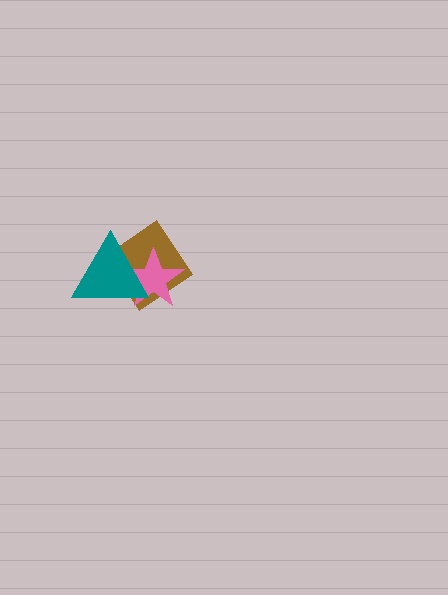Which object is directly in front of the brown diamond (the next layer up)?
The pink star is directly in front of the brown diamond.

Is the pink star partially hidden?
Yes, it is partially covered by another shape.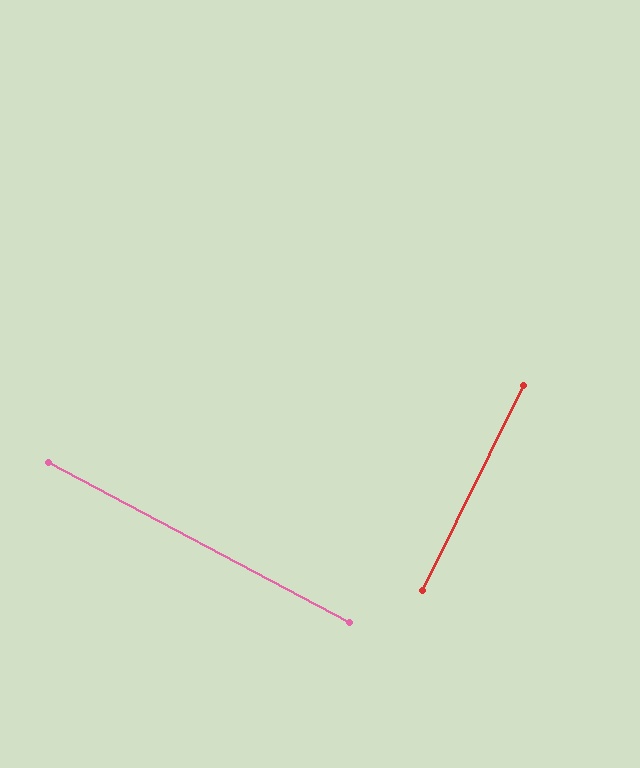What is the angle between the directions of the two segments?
Approximately 88 degrees.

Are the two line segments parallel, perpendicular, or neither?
Perpendicular — they meet at approximately 88°.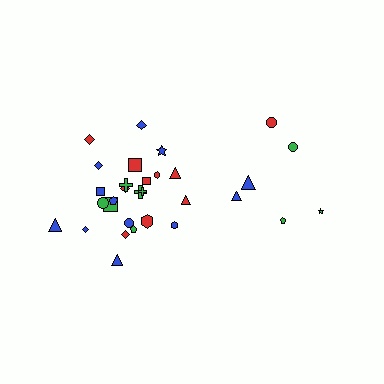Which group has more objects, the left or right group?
The left group.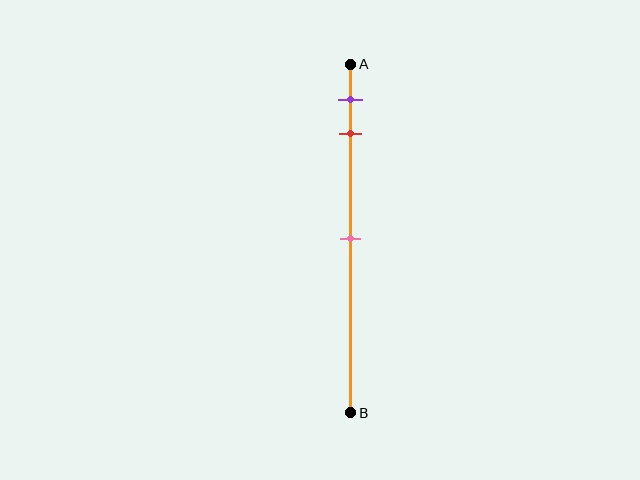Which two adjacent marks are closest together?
The purple and red marks are the closest adjacent pair.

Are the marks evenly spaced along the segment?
No, the marks are not evenly spaced.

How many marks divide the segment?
There are 3 marks dividing the segment.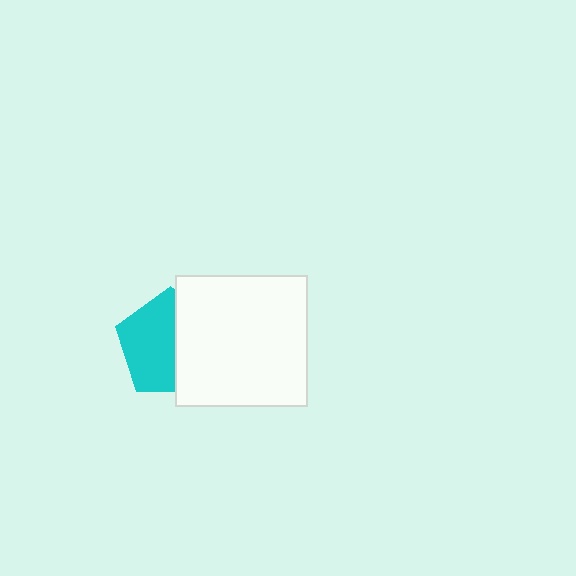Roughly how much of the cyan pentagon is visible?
About half of it is visible (roughly 56%).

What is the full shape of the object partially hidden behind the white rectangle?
The partially hidden object is a cyan pentagon.